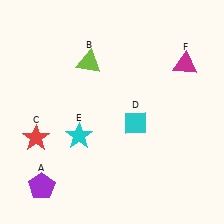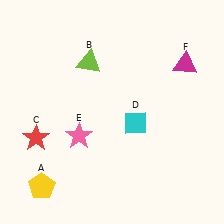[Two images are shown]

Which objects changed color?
A changed from purple to yellow. E changed from cyan to pink.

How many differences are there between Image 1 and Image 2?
There are 2 differences between the two images.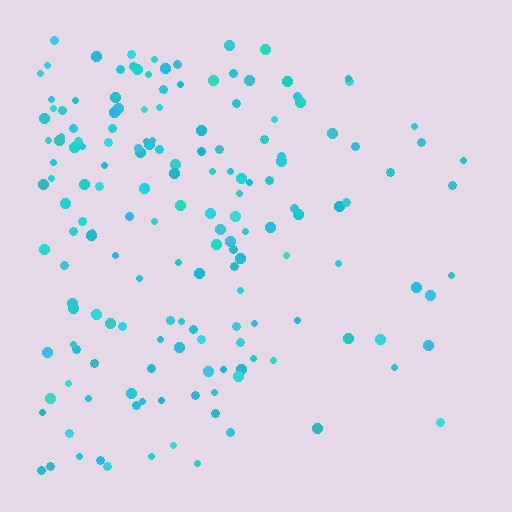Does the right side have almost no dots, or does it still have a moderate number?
Still a moderate number, just noticeably fewer than the left.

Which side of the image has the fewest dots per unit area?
The right.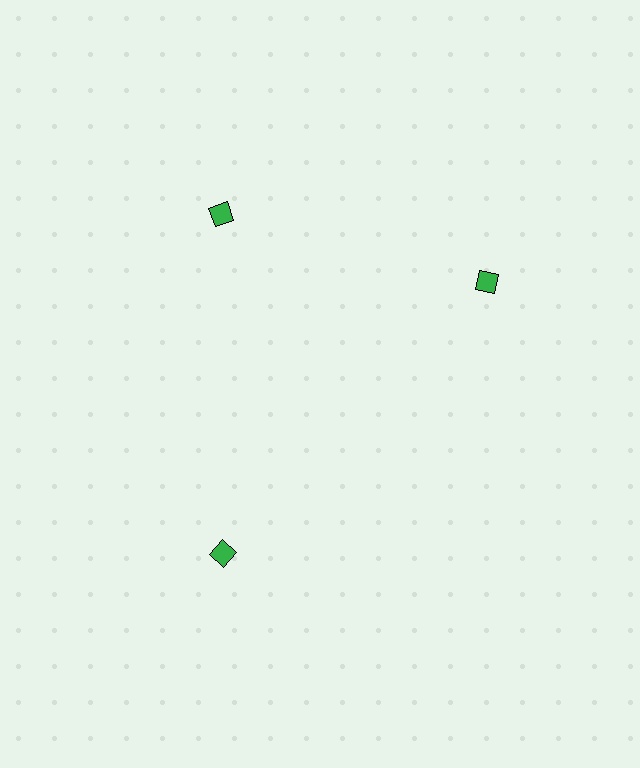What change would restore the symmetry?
The symmetry would be restored by rotating it back into even spacing with its neighbors so that all 3 diamonds sit at equal angles and equal distance from the center.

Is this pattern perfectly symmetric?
No. The 3 green diamonds are arranged in a ring, but one element near the 3 o'clock position is rotated out of alignment along the ring, breaking the 3-fold rotational symmetry.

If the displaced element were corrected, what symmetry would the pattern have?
It would have 3-fold rotational symmetry — the pattern would map onto itself every 120 degrees.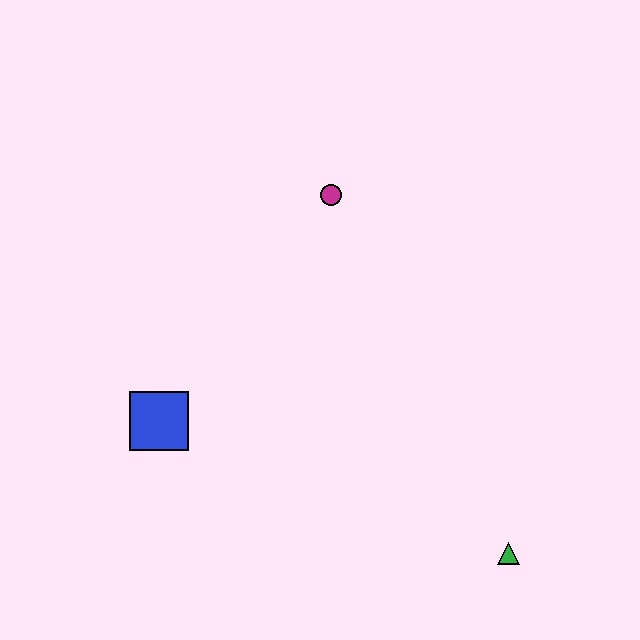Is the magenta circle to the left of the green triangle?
Yes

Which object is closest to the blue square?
The magenta circle is closest to the blue square.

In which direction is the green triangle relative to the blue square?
The green triangle is to the right of the blue square.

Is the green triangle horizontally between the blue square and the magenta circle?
No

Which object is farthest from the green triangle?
The magenta circle is farthest from the green triangle.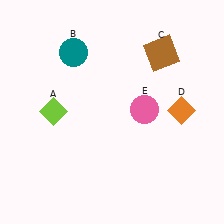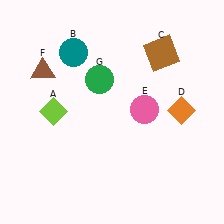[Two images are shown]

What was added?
A brown triangle (F), a green circle (G) were added in Image 2.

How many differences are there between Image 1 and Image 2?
There are 2 differences between the two images.